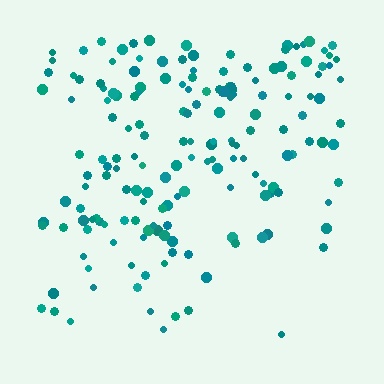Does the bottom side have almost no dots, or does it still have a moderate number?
Still a moderate number, just noticeably fewer than the top.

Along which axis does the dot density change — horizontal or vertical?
Vertical.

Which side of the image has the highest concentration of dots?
The top.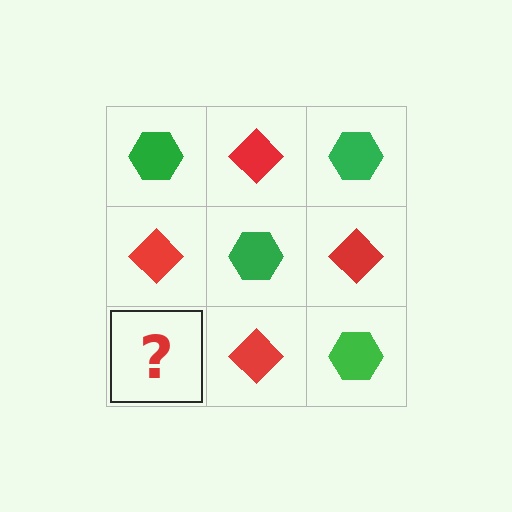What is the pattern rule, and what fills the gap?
The rule is that it alternates green hexagon and red diamond in a checkerboard pattern. The gap should be filled with a green hexagon.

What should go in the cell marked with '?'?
The missing cell should contain a green hexagon.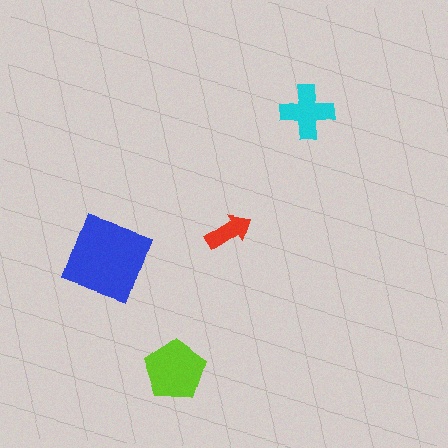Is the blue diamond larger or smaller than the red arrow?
Larger.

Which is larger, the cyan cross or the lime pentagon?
The lime pentagon.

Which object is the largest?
The blue diamond.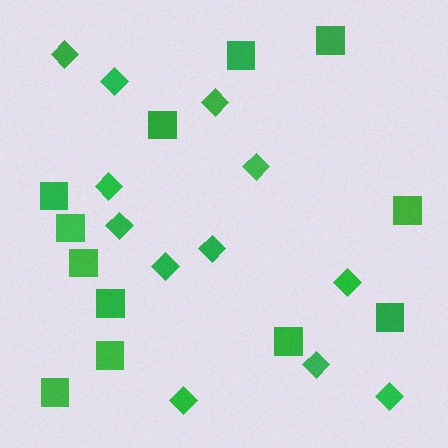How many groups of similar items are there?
There are 2 groups: one group of squares (12) and one group of diamonds (12).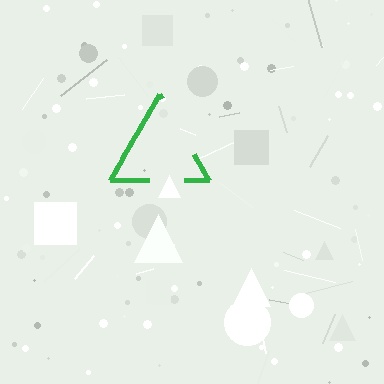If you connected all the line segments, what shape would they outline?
They would outline a triangle.